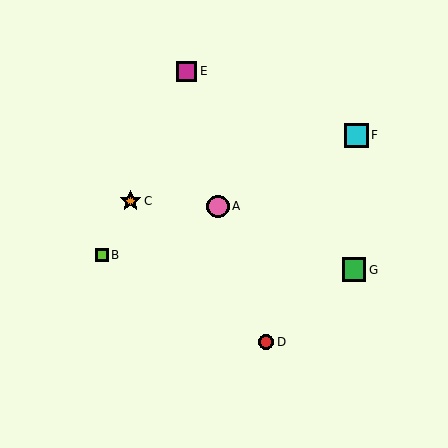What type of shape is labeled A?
Shape A is a pink circle.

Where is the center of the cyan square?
The center of the cyan square is at (356, 135).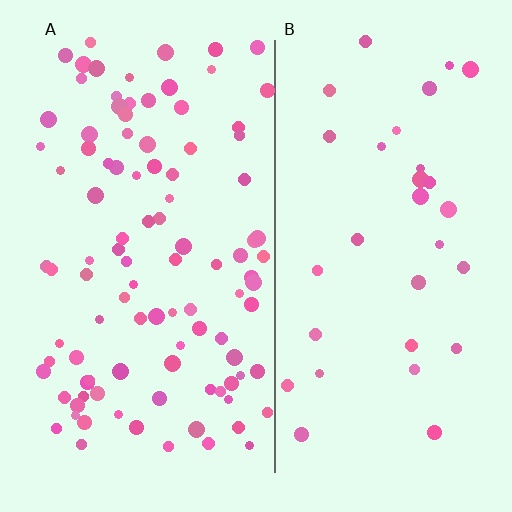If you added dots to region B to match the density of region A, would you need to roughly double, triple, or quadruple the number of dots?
Approximately triple.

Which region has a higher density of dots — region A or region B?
A (the left).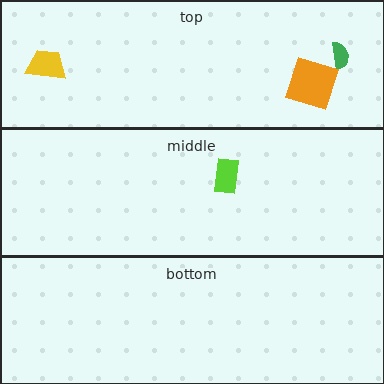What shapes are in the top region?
The green semicircle, the orange square, the yellow trapezoid.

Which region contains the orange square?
The top region.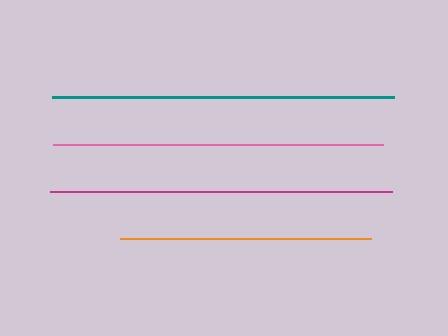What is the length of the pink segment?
The pink segment is approximately 330 pixels long.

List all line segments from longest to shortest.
From longest to shortest: teal, magenta, pink, orange.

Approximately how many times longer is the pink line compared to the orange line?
The pink line is approximately 1.3 times the length of the orange line.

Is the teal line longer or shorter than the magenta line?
The teal line is longer than the magenta line.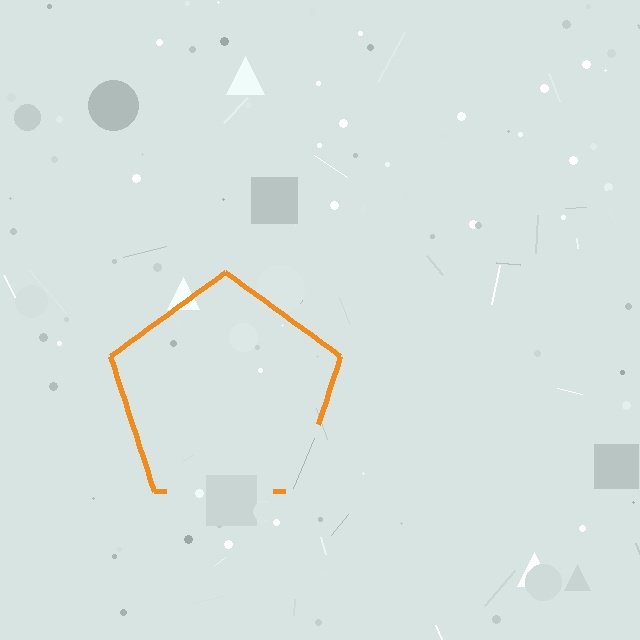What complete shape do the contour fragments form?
The contour fragments form a pentagon.